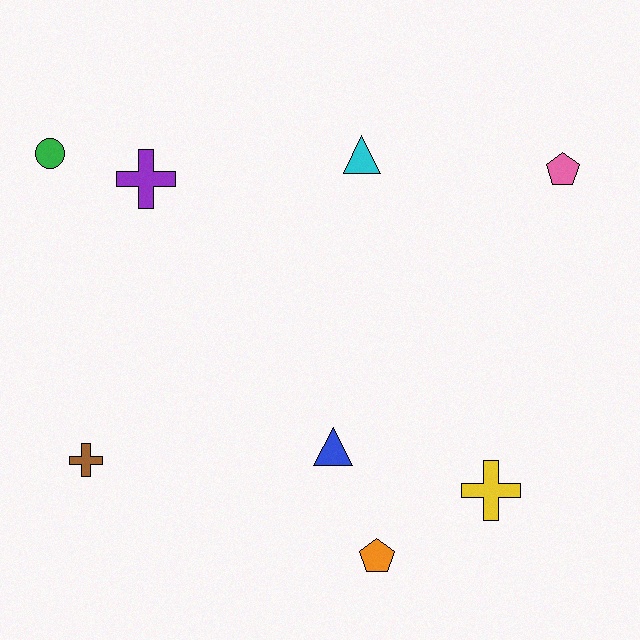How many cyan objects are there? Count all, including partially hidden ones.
There is 1 cyan object.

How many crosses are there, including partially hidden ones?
There are 3 crosses.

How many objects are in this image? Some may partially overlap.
There are 8 objects.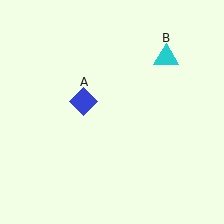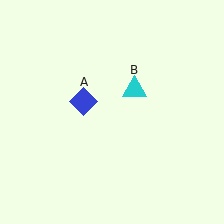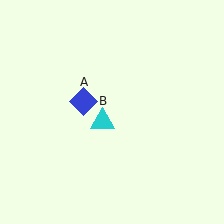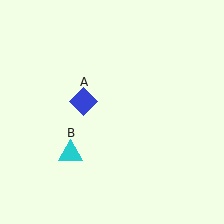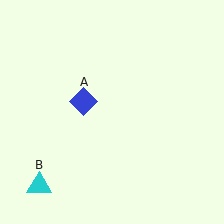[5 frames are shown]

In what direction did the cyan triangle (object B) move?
The cyan triangle (object B) moved down and to the left.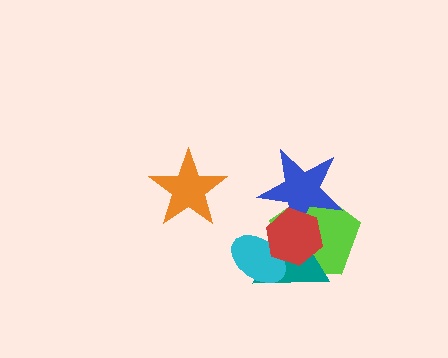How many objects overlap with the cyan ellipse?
3 objects overlap with the cyan ellipse.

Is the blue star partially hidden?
Yes, it is partially covered by another shape.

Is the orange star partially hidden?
No, no other shape covers it.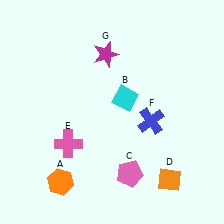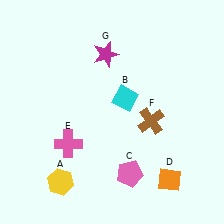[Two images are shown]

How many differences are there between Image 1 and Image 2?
There are 2 differences between the two images.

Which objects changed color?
A changed from orange to yellow. F changed from blue to brown.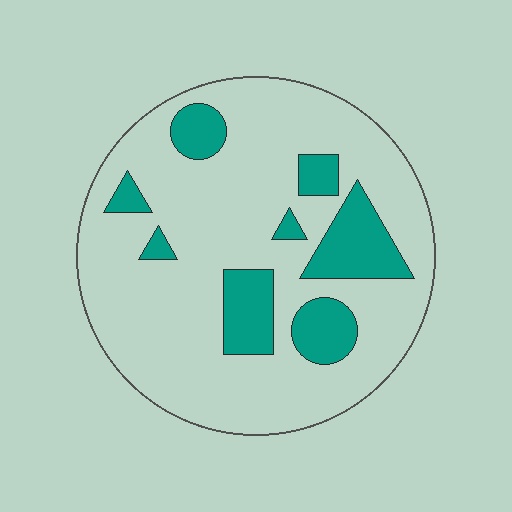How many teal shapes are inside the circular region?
8.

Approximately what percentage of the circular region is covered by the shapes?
Approximately 20%.